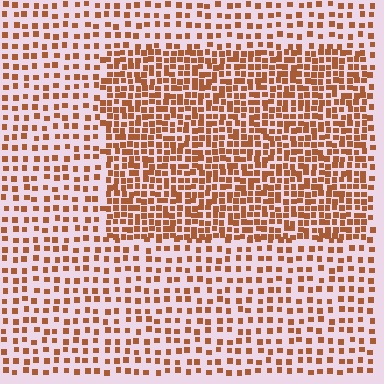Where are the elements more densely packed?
The elements are more densely packed inside the rectangle boundary.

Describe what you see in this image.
The image contains small brown elements arranged at two different densities. A rectangle-shaped region is visible where the elements are more densely packed than the surrounding area.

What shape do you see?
I see a rectangle.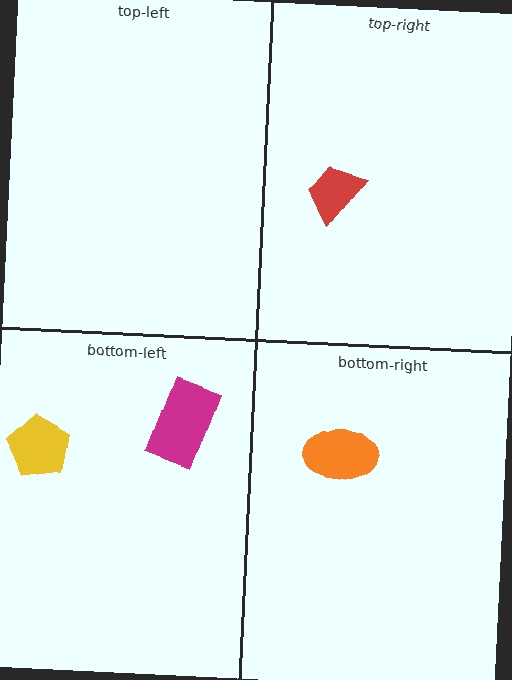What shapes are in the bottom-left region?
The magenta rectangle, the yellow pentagon.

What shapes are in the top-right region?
The red trapezoid.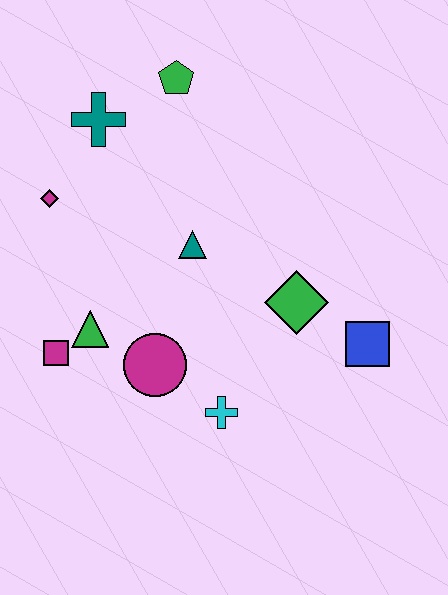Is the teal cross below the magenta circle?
No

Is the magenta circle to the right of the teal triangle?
No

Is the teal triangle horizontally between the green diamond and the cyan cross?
No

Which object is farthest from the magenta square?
The blue square is farthest from the magenta square.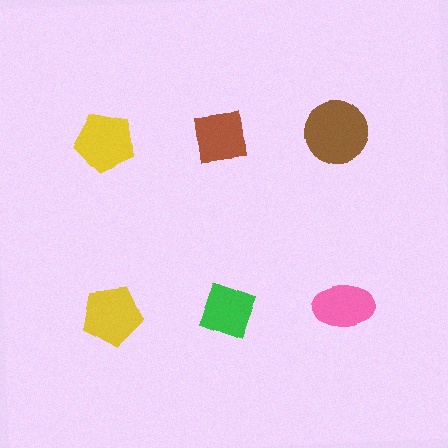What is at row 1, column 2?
A brown square.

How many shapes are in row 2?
3 shapes.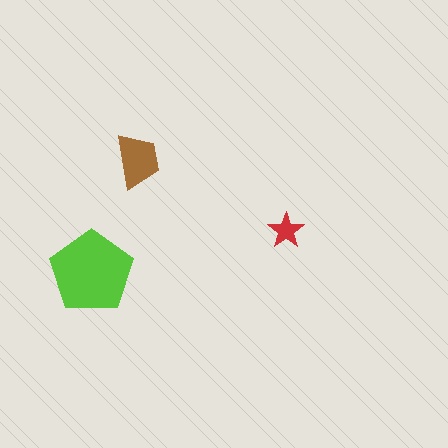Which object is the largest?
The lime pentagon.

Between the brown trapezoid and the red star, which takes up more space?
The brown trapezoid.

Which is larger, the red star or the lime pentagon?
The lime pentagon.